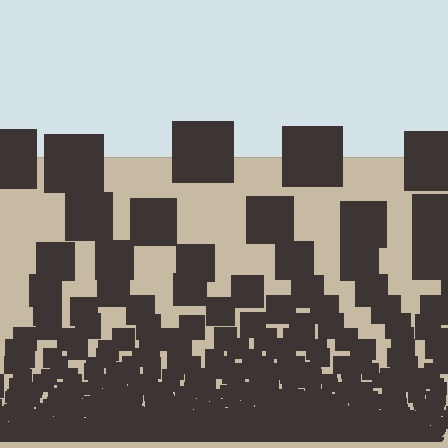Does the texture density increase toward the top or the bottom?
Density increases toward the bottom.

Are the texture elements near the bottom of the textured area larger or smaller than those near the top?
Smaller. The gradient is inverted — elements near the bottom are smaller and denser.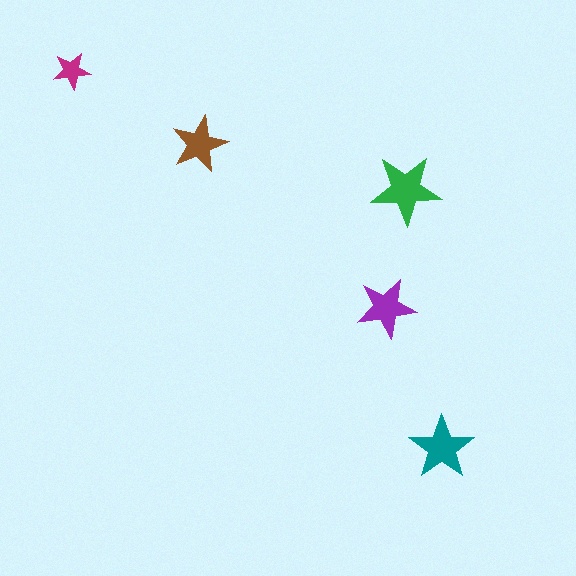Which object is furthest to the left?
The magenta star is leftmost.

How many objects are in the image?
There are 5 objects in the image.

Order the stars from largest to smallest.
the green one, the teal one, the purple one, the brown one, the magenta one.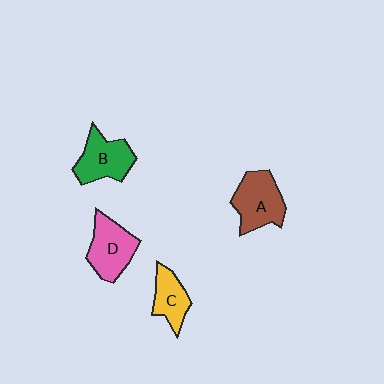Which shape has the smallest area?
Shape C (yellow).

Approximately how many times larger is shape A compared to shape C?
Approximately 1.5 times.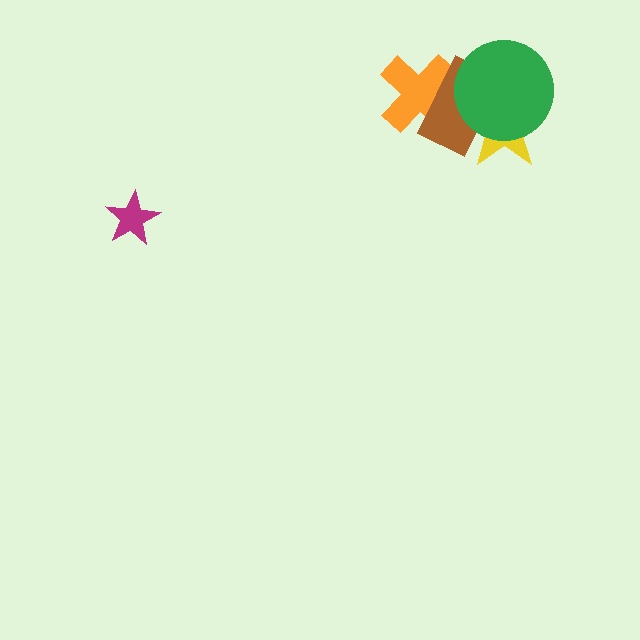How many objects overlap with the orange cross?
1 object overlaps with the orange cross.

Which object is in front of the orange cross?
The brown rectangle is in front of the orange cross.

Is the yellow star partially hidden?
Yes, it is partially covered by another shape.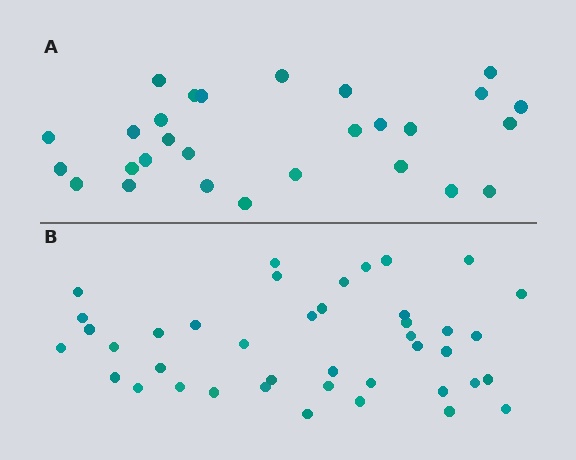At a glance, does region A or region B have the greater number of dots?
Region B (the bottom region) has more dots.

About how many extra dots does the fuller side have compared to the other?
Region B has approximately 15 more dots than region A.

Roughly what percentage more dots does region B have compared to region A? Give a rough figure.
About 45% more.